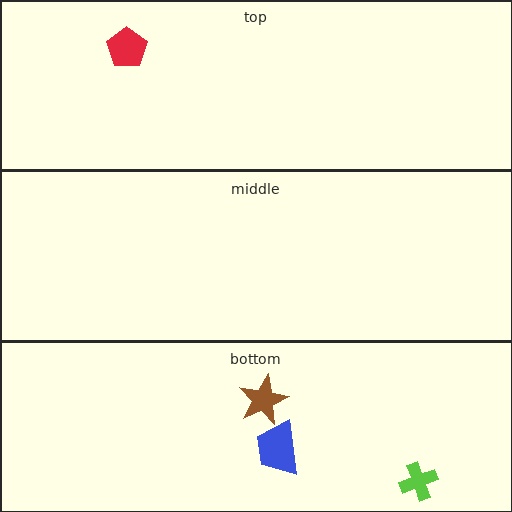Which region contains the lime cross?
The bottom region.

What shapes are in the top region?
The red pentagon.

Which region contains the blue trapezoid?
The bottom region.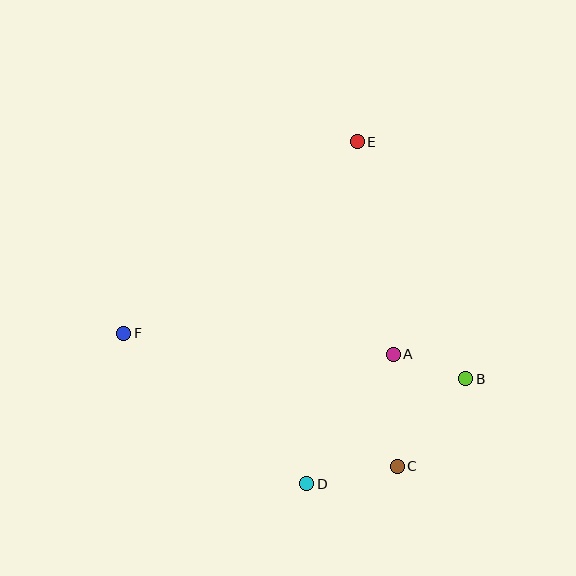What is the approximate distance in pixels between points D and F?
The distance between D and F is approximately 237 pixels.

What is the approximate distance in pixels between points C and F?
The distance between C and F is approximately 305 pixels.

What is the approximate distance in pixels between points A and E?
The distance between A and E is approximately 215 pixels.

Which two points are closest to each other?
Points A and B are closest to each other.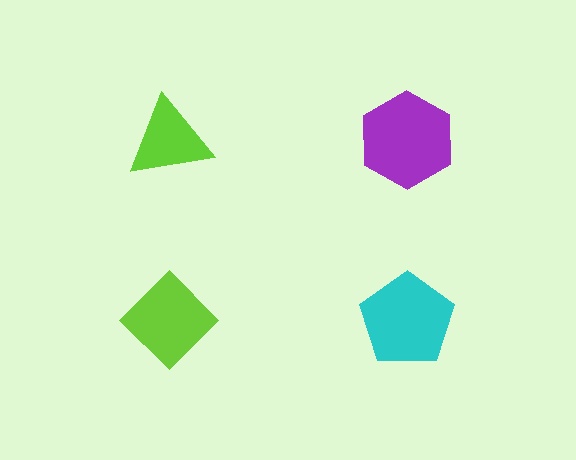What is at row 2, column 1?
A lime diamond.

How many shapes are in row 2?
2 shapes.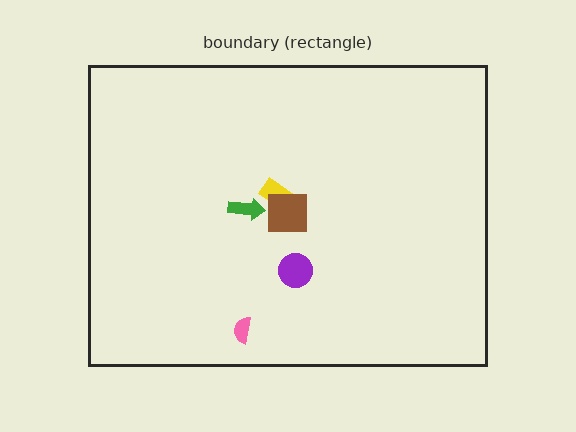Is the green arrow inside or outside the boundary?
Inside.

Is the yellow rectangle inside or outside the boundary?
Inside.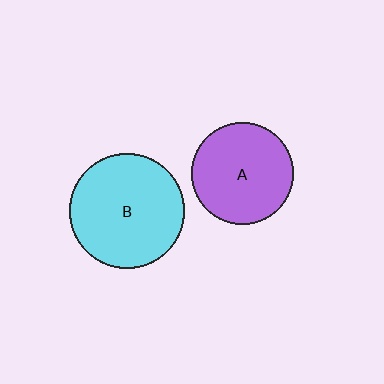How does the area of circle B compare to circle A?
Approximately 1.3 times.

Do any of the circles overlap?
No, none of the circles overlap.